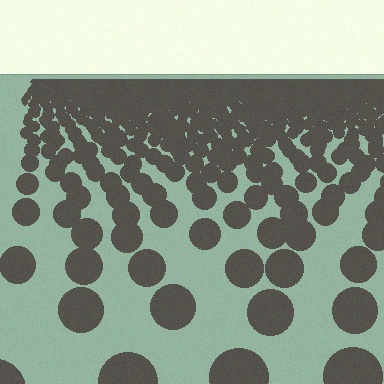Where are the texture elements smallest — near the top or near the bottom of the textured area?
Near the top.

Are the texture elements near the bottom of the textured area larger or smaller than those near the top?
Larger. Near the bottom, elements are closer to the viewer and appear at a bigger on-screen size.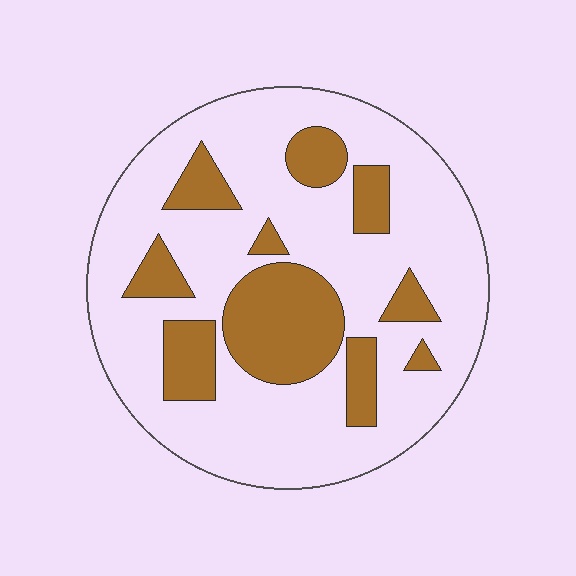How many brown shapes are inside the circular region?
10.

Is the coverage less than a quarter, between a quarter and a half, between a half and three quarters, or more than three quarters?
Between a quarter and a half.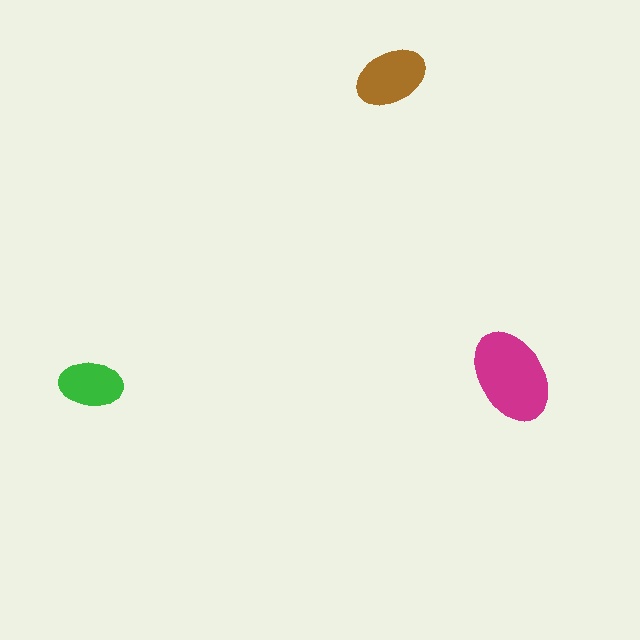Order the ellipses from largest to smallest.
the magenta one, the brown one, the green one.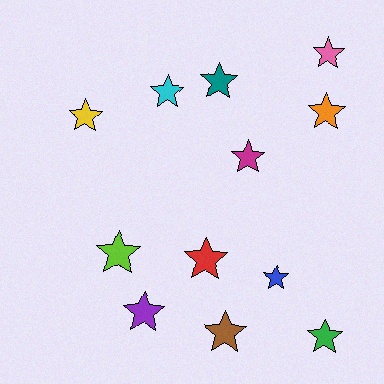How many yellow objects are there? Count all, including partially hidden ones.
There is 1 yellow object.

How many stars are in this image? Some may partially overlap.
There are 12 stars.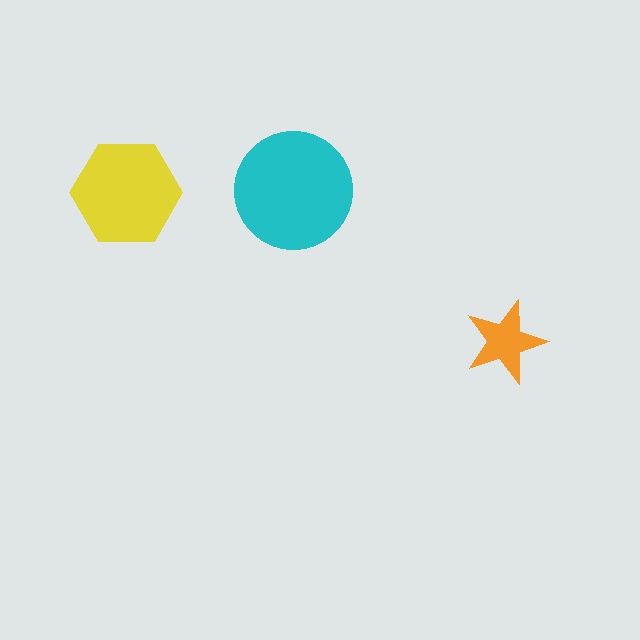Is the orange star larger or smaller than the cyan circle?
Smaller.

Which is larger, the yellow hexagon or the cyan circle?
The cyan circle.